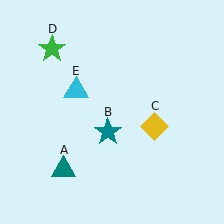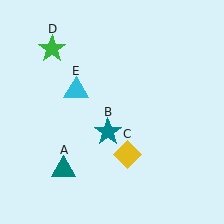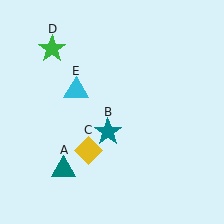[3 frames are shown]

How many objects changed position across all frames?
1 object changed position: yellow diamond (object C).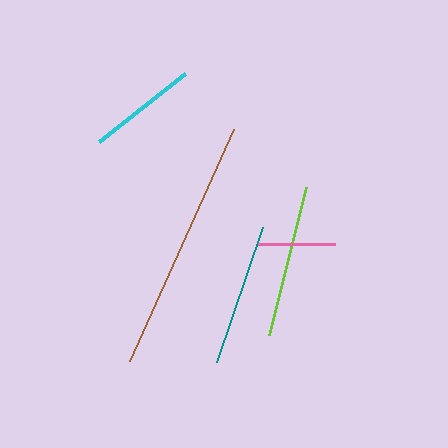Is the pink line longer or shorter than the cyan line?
The cyan line is longer than the pink line.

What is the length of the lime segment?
The lime segment is approximately 153 pixels long.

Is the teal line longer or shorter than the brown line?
The brown line is longer than the teal line.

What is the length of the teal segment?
The teal segment is approximately 143 pixels long.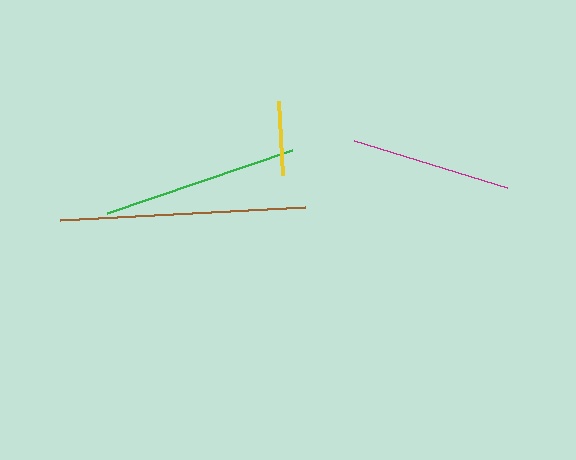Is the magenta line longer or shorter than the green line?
The green line is longer than the magenta line.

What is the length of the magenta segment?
The magenta segment is approximately 160 pixels long.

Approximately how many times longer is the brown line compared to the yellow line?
The brown line is approximately 3.3 times the length of the yellow line.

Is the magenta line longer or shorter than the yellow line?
The magenta line is longer than the yellow line.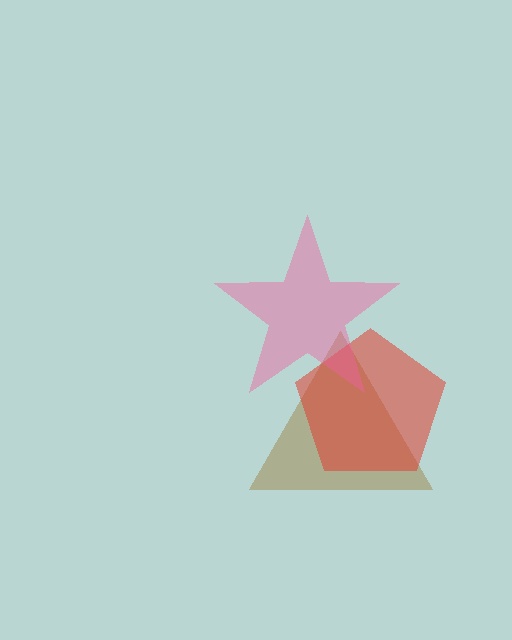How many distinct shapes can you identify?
There are 3 distinct shapes: a brown triangle, a red pentagon, a pink star.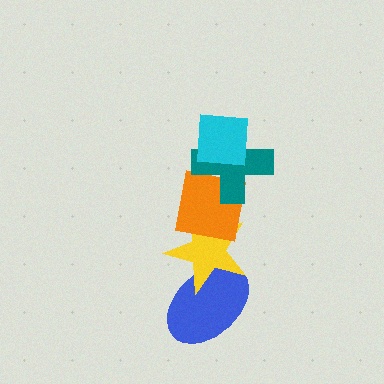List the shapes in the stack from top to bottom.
From top to bottom: the cyan square, the teal cross, the orange square, the yellow star, the blue ellipse.